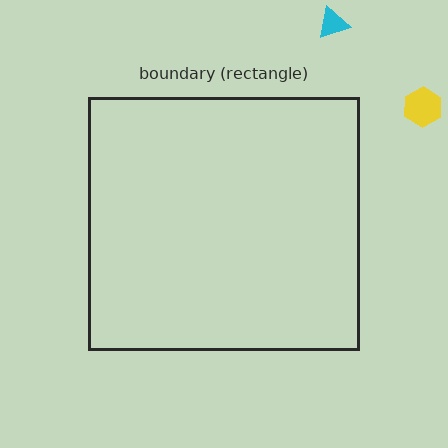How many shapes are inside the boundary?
0 inside, 2 outside.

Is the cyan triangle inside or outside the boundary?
Outside.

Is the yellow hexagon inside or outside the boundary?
Outside.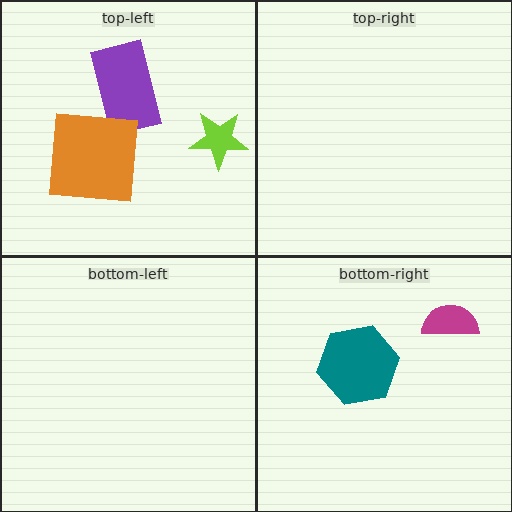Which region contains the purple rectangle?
The top-left region.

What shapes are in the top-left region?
The purple rectangle, the lime star, the orange square.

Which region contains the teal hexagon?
The bottom-right region.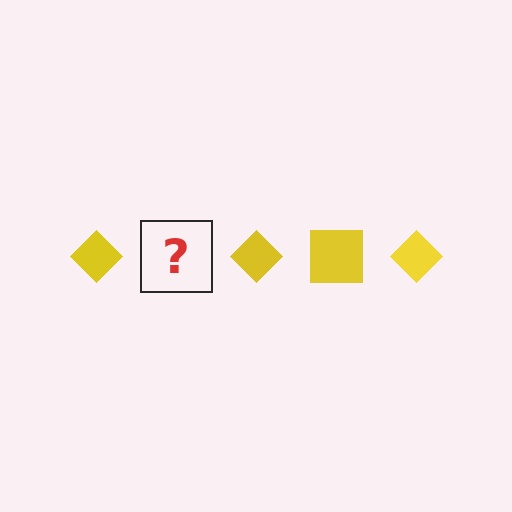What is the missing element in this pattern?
The missing element is a yellow square.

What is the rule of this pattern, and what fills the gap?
The rule is that the pattern cycles through diamond, square shapes in yellow. The gap should be filled with a yellow square.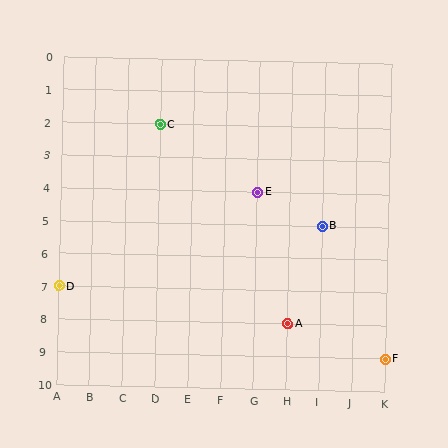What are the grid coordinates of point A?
Point A is at grid coordinates (H, 8).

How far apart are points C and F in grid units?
Points C and F are 7 columns and 7 rows apart (about 9.9 grid units diagonally).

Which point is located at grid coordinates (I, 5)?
Point B is at (I, 5).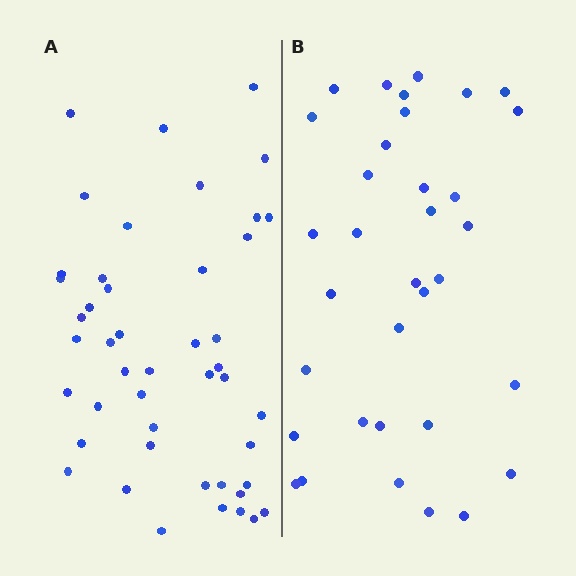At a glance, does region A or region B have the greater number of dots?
Region A (the left region) has more dots.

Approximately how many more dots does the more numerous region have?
Region A has roughly 12 or so more dots than region B.